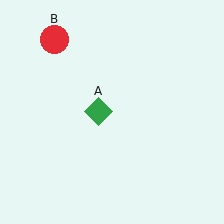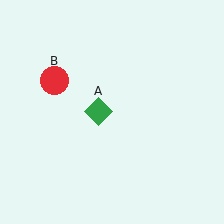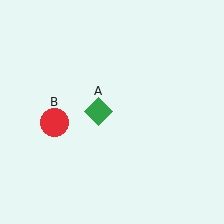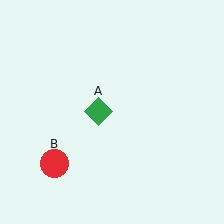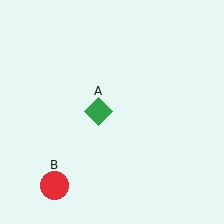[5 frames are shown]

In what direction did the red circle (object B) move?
The red circle (object B) moved down.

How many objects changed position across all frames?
1 object changed position: red circle (object B).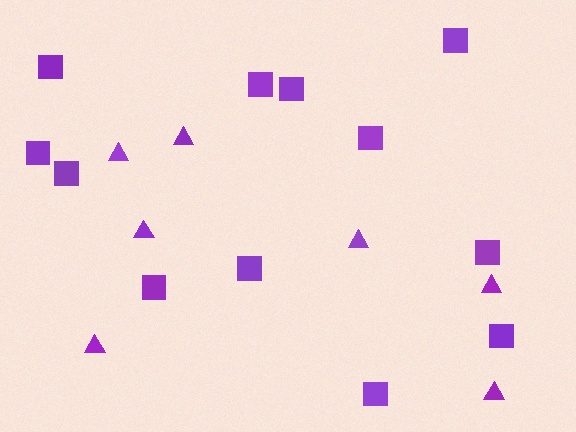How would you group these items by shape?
There are 2 groups: one group of triangles (7) and one group of squares (12).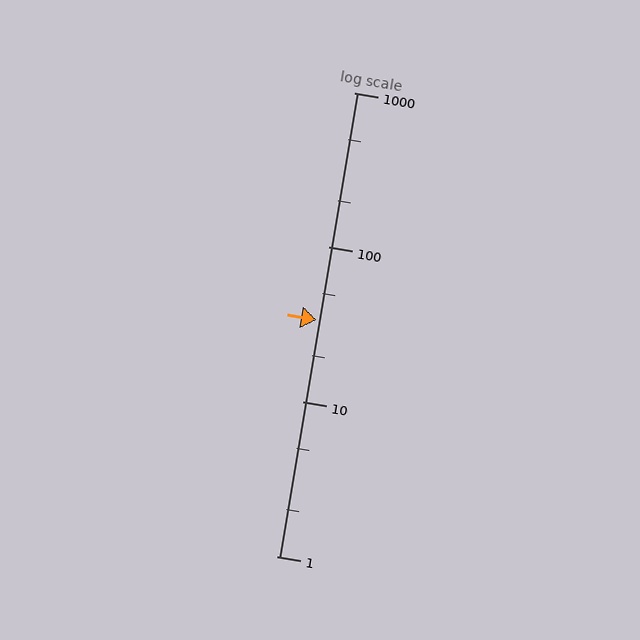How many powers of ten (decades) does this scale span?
The scale spans 3 decades, from 1 to 1000.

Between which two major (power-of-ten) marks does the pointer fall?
The pointer is between 10 and 100.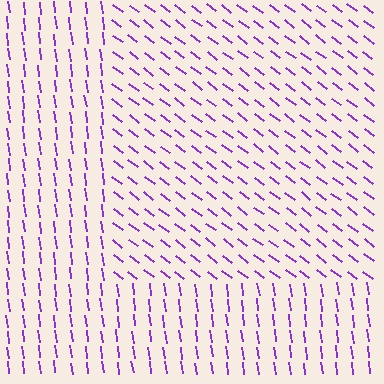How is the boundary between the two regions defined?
The boundary is defined purely by a change in line orientation (approximately 45 degrees difference). All lines are the same color and thickness.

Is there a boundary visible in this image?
Yes, there is a texture boundary formed by a change in line orientation.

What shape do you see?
I see a rectangle.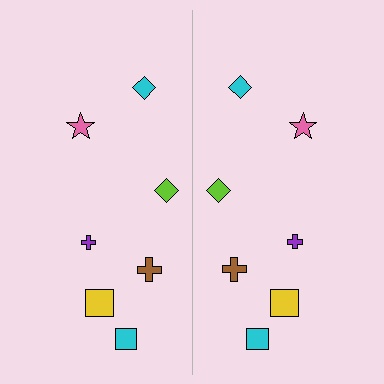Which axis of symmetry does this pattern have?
The pattern has a vertical axis of symmetry running through the center of the image.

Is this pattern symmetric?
Yes, this pattern has bilateral (reflection) symmetry.